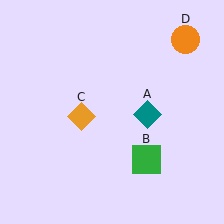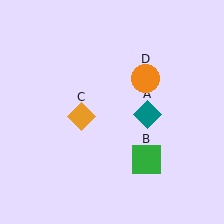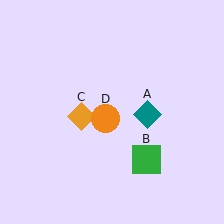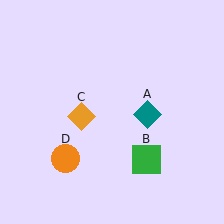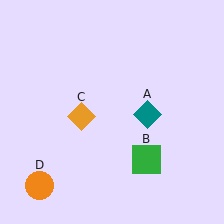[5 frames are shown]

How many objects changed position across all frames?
1 object changed position: orange circle (object D).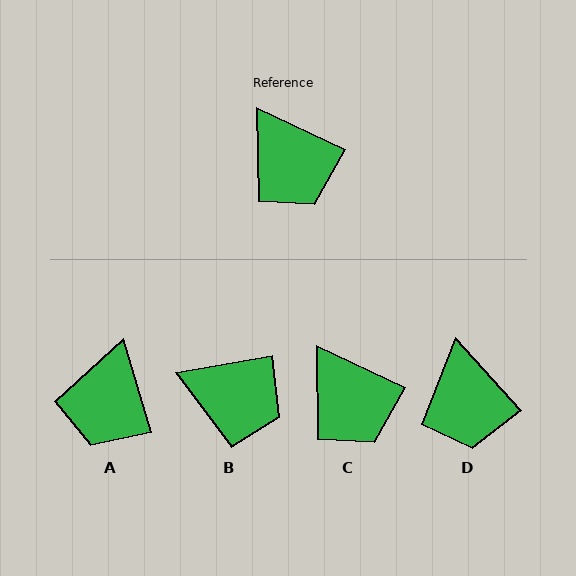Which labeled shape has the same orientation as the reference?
C.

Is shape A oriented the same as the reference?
No, it is off by about 48 degrees.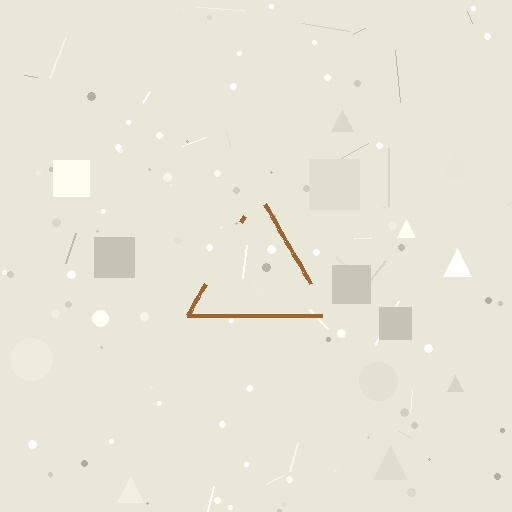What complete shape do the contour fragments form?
The contour fragments form a triangle.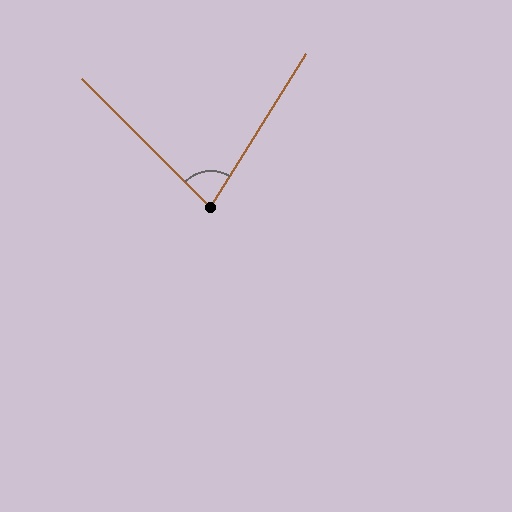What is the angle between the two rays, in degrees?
Approximately 77 degrees.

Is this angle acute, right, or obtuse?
It is acute.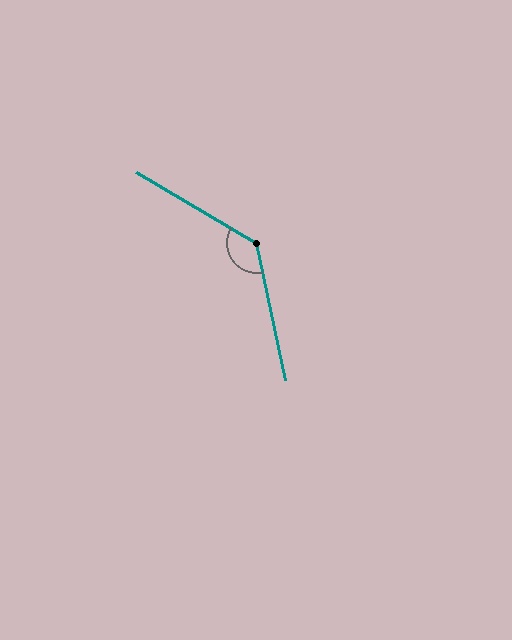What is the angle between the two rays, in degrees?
Approximately 133 degrees.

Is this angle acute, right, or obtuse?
It is obtuse.